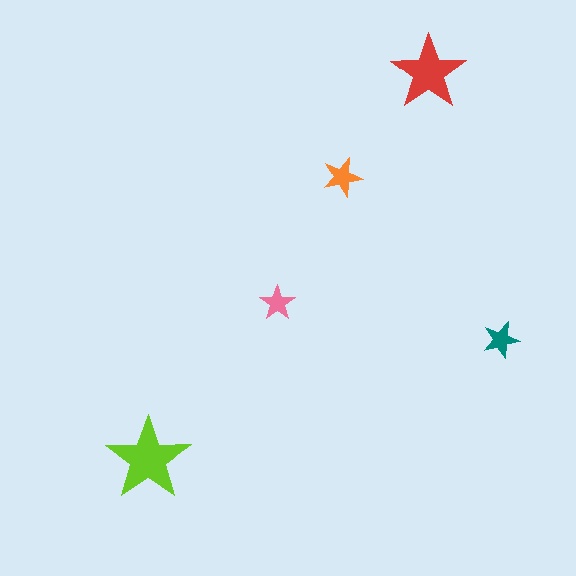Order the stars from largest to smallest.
the lime one, the red one, the orange one, the teal one, the pink one.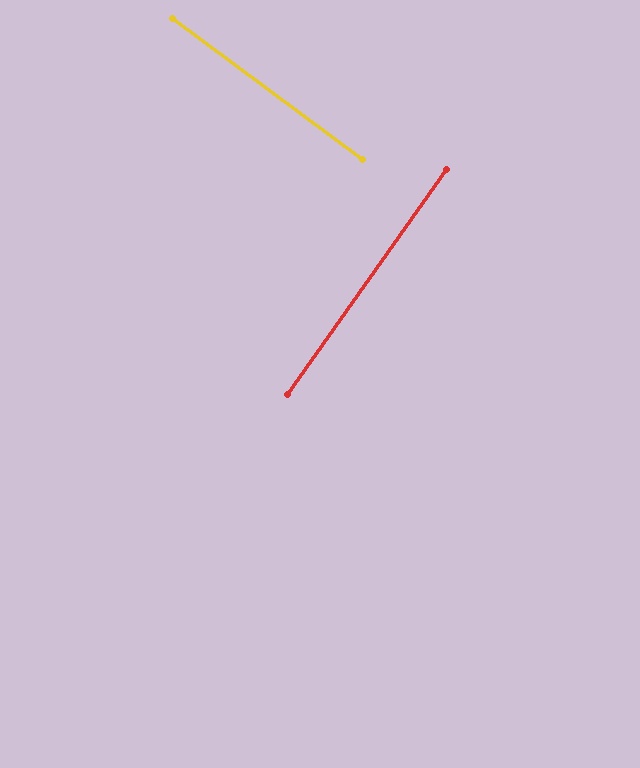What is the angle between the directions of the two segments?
Approximately 89 degrees.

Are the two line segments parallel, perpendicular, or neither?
Perpendicular — they meet at approximately 89°.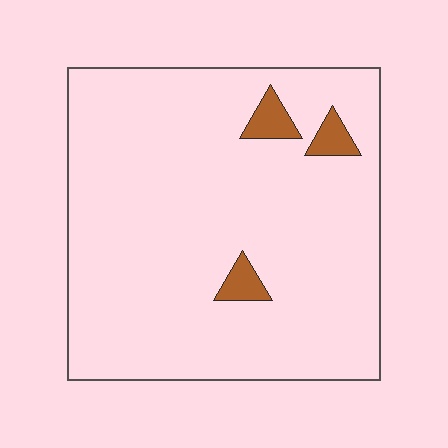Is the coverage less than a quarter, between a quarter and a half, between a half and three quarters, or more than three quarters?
Less than a quarter.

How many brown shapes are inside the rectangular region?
3.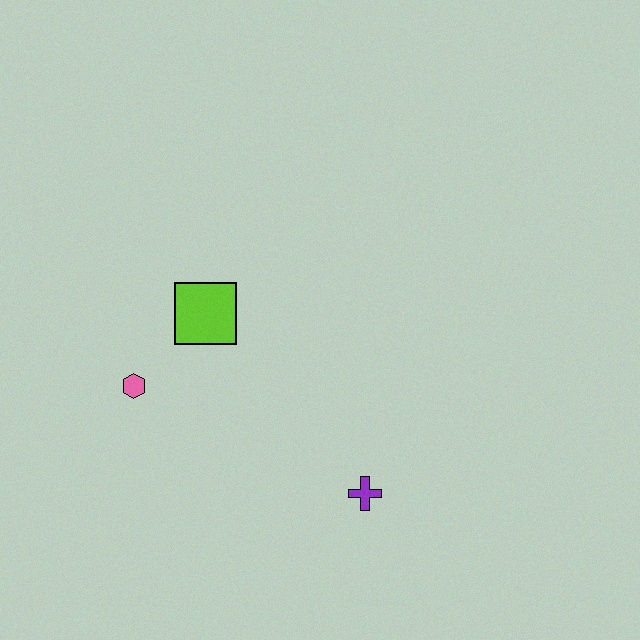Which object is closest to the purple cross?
The lime square is closest to the purple cross.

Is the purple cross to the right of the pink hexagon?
Yes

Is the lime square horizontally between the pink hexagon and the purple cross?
Yes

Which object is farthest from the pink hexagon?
The purple cross is farthest from the pink hexagon.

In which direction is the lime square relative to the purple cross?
The lime square is above the purple cross.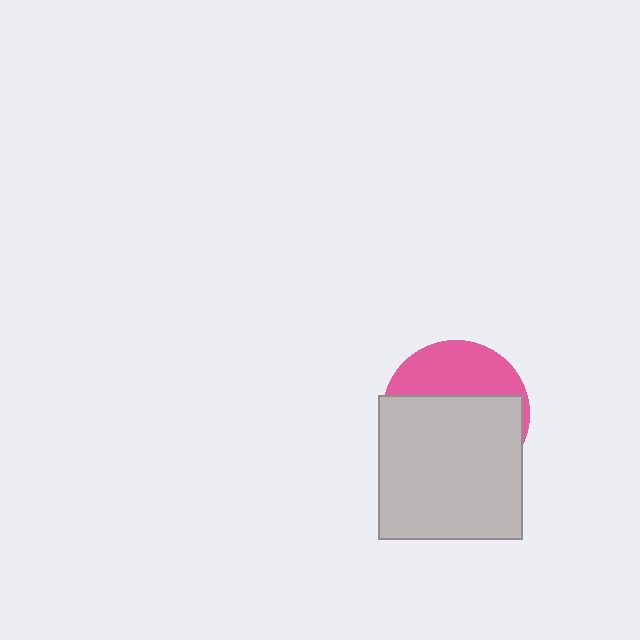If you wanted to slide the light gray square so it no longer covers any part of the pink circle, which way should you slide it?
Slide it down — that is the most direct way to separate the two shapes.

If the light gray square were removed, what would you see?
You would see the complete pink circle.